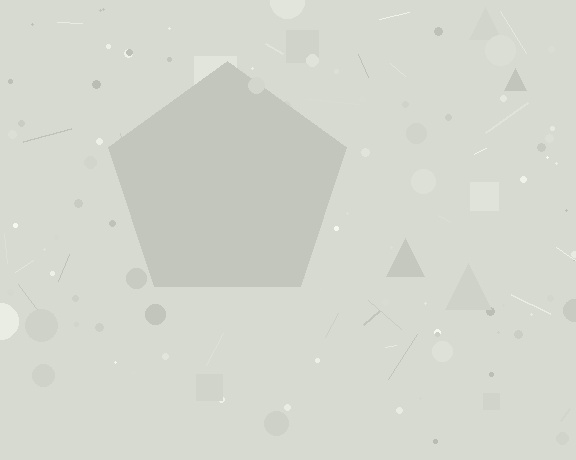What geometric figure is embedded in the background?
A pentagon is embedded in the background.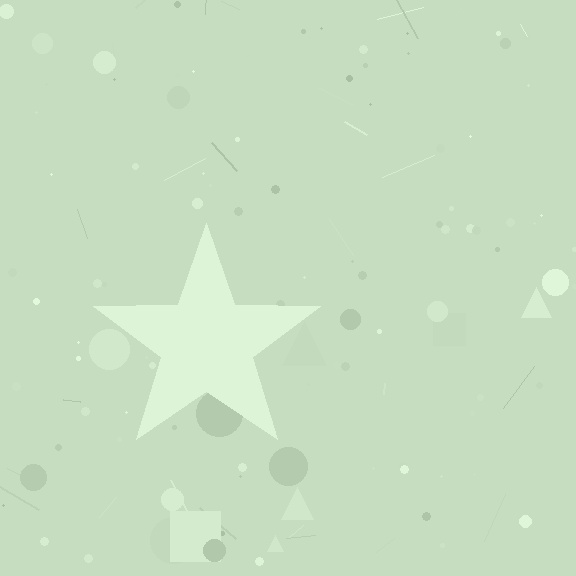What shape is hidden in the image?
A star is hidden in the image.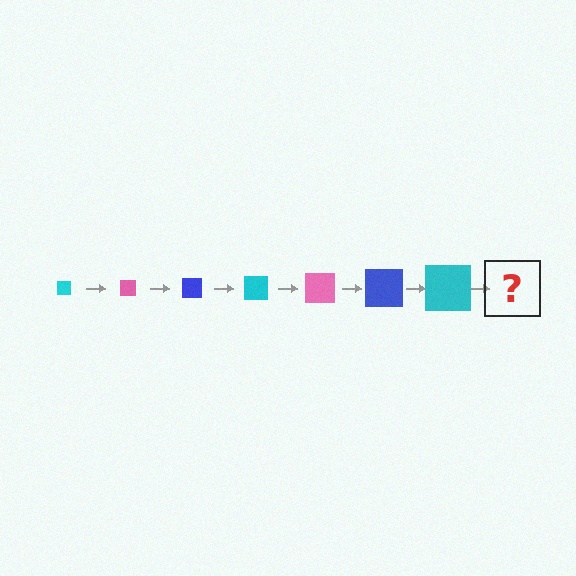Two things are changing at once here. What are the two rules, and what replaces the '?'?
The two rules are that the square grows larger each step and the color cycles through cyan, pink, and blue. The '?' should be a pink square, larger than the previous one.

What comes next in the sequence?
The next element should be a pink square, larger than the previous one.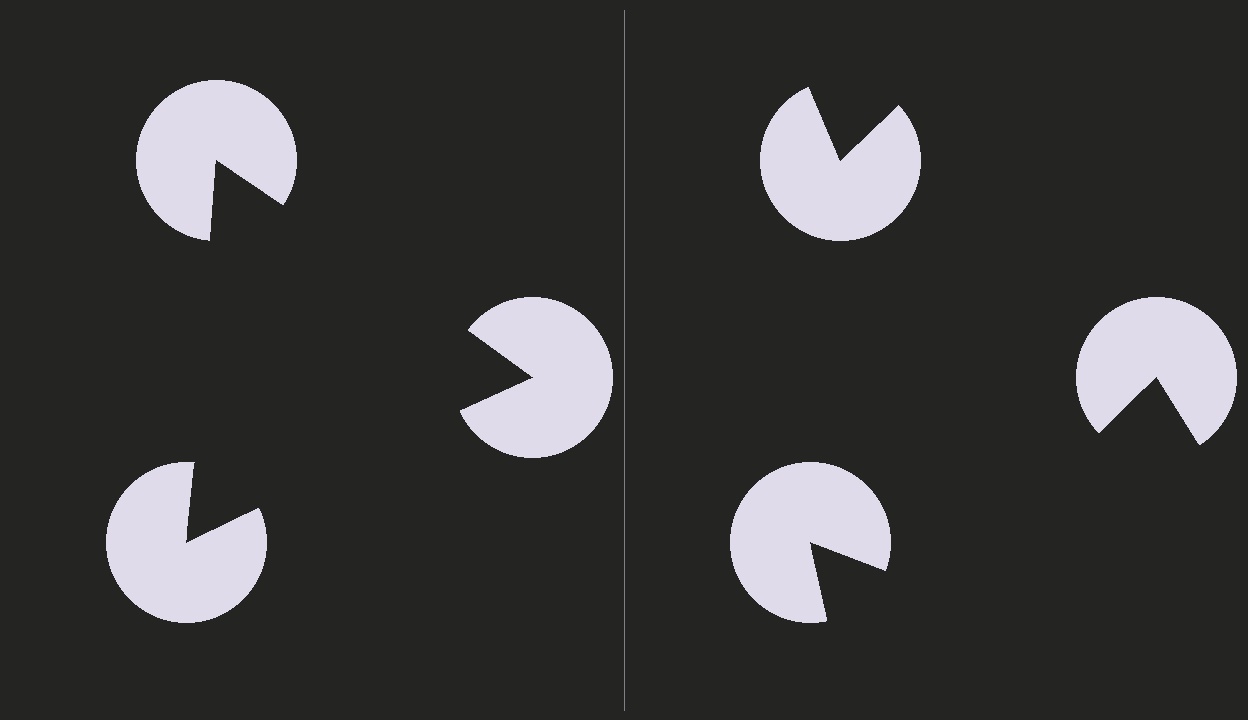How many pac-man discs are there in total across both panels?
6 — 3 on each side.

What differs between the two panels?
The pac-man discs are positioned identically on both sides; only the wedge orientations differ. On the left they align to a triangle; on the right they are misaligned.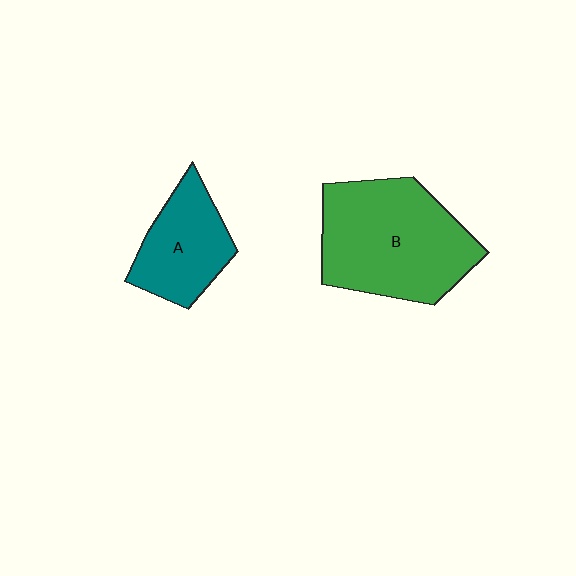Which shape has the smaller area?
Shape A (teal).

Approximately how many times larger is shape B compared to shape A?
Approximately 1.8 times.